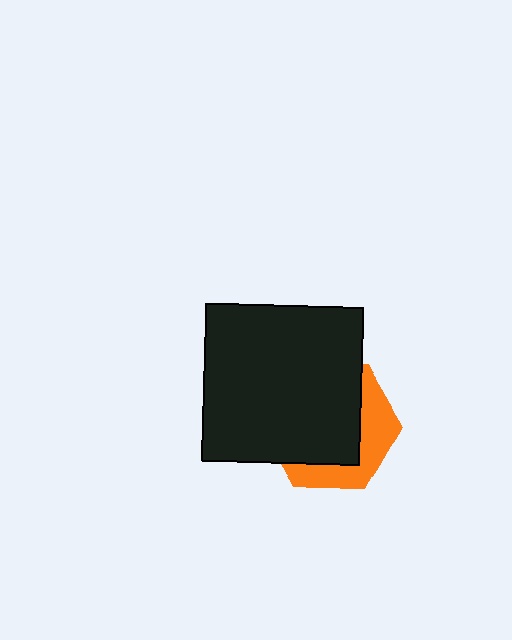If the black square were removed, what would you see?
You would see the complete orange hexagon.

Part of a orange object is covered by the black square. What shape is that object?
It is a hexagon.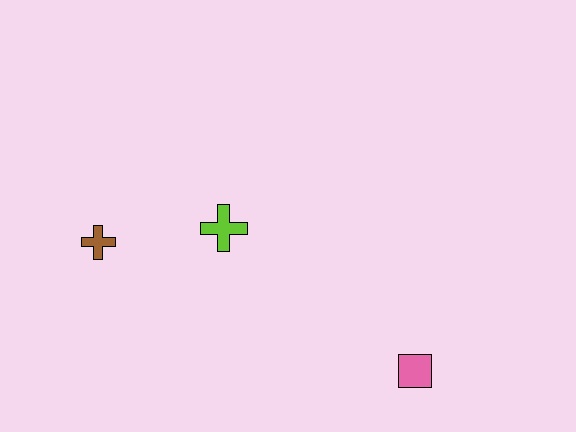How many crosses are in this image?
There are 2 crosses.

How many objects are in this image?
There are 3 objects.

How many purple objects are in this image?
There are no purple objects.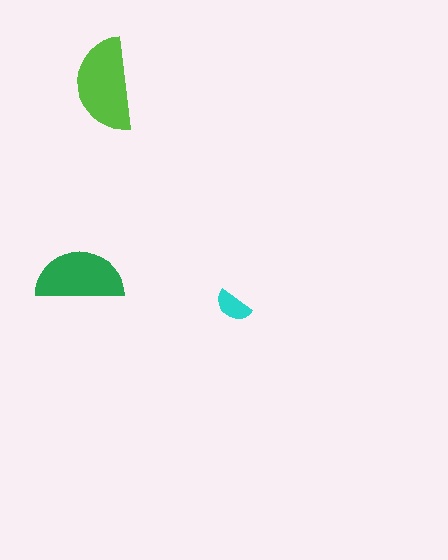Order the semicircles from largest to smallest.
the lime one, the green one, the cyan one.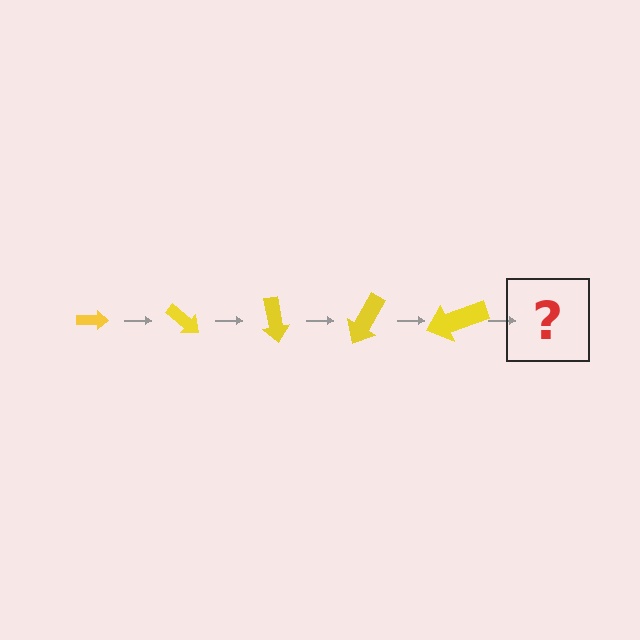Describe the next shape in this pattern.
It should be an arrow, larger than the previous one and rotated 200 degrees from the start.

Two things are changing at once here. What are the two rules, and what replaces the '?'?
The two rules are that the arrow grows larger each step and it rotates 40 degrees each step. The '?' should be an arrow, larger than the previous one and rotated 200 degrees from the start.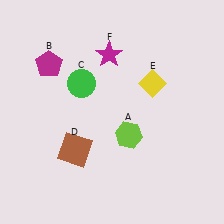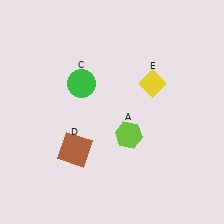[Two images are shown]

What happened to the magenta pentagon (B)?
The magenta pentagon (B) was removed in Image 2. It was in the top-left area of Image 1.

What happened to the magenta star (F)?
The magenta star (F) was removed in Image 2. It was in the top-left area of Image 1.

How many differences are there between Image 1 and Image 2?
There are 2 differences between the two images.